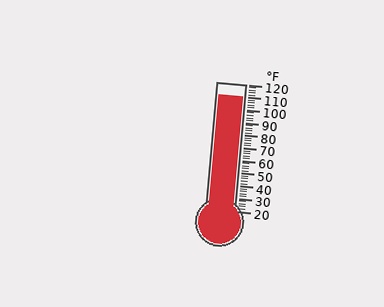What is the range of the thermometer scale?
The thermometer scale ranges from 20°F to 120°F.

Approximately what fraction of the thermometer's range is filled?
The thermometer is filled to approximately 90% of its range.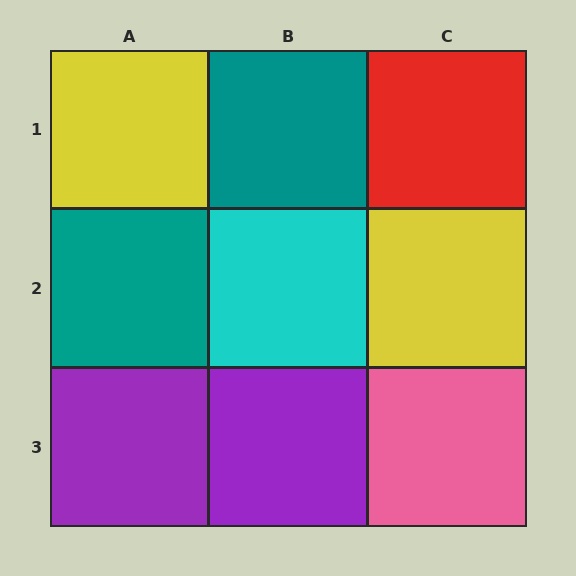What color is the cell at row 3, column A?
Purple.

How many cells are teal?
2 cells are teal.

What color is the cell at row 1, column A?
Yellow.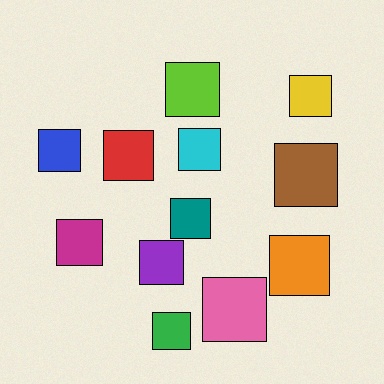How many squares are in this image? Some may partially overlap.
There are 12 squares.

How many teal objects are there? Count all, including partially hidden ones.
There is 1 teal object.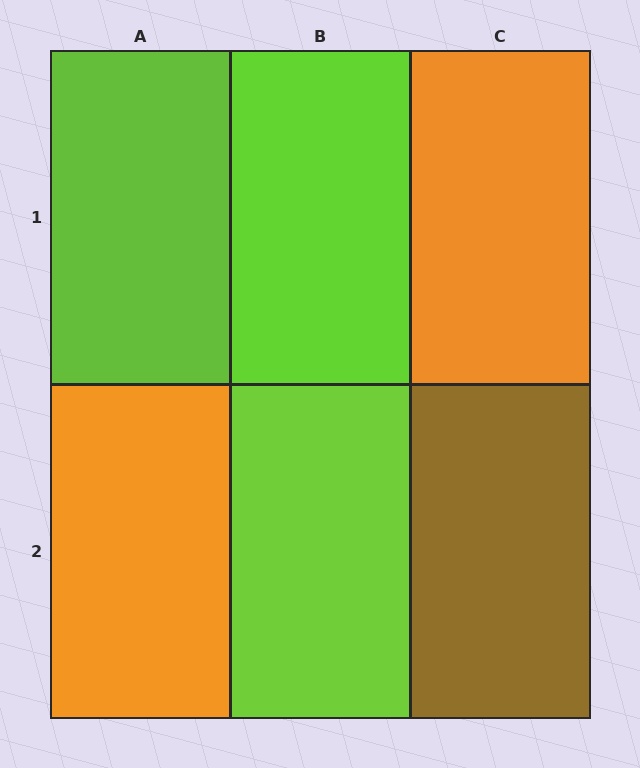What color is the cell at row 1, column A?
Lime.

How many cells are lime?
3 cells are lime.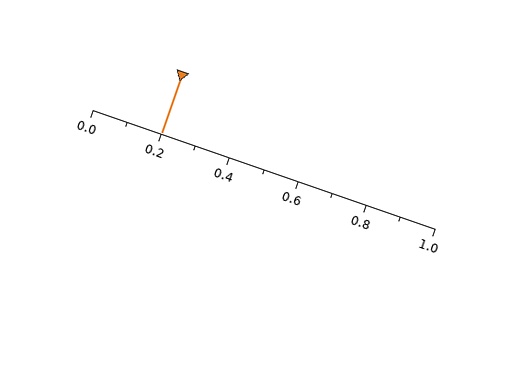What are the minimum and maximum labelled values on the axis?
The axis runs from 0.0 to 1.0.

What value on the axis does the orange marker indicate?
The marker indicates approximately 0.2.